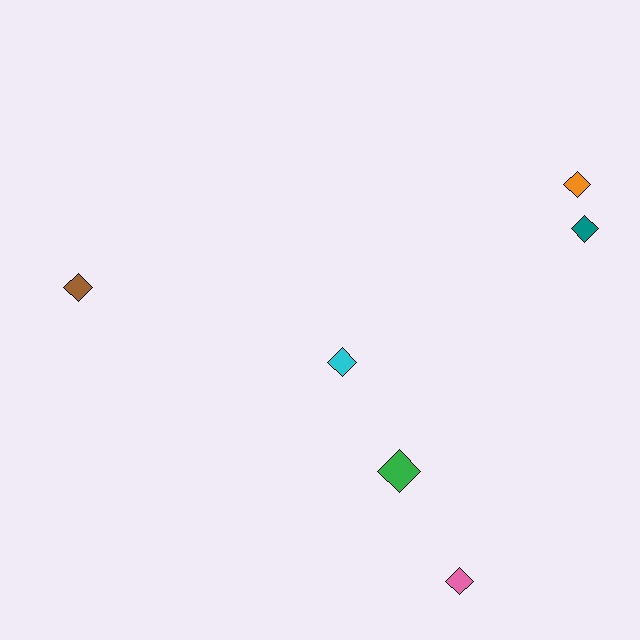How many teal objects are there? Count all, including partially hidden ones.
There is 1 teal object.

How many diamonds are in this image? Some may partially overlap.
There are 6 diamonds.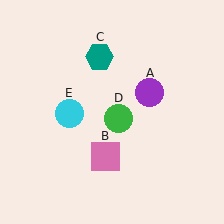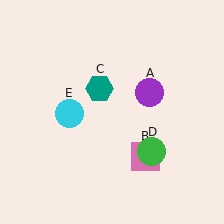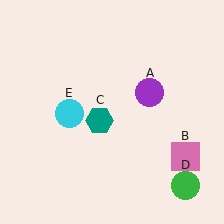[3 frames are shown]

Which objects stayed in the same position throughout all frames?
Purple circle (object A) and cyan circle (object E) remained stationary.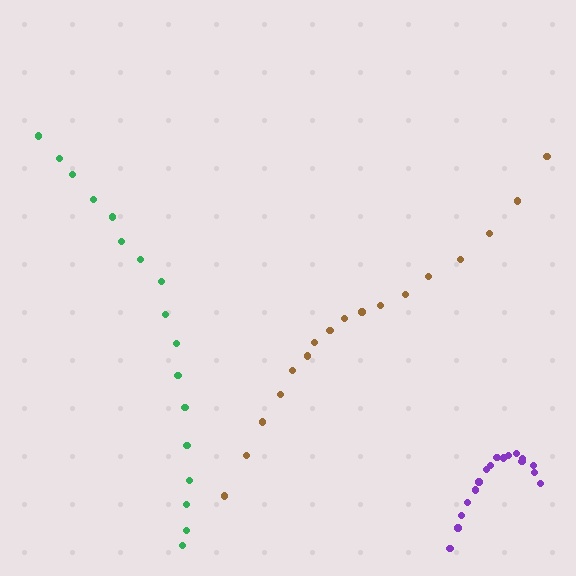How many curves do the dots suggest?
There are 3 distinct paths.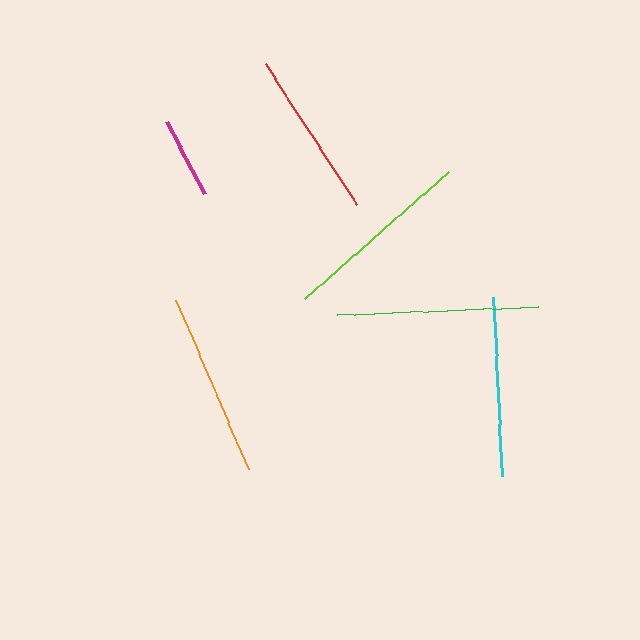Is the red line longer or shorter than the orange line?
The orange line is longer than the red line.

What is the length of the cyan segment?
The cyan segment is approximately 179 pixels long.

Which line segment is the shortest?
The magenta line is the shortest at approximately 82 pixels.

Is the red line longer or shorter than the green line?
The green line is longer than the red line.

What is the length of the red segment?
The red segment is approximately 167 pixels long.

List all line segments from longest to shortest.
From longest to shortest: green, lime, orange, cyan, red, magenta.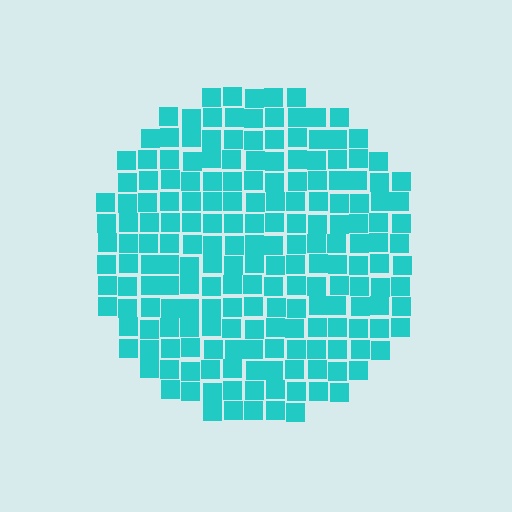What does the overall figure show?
The overall figure shows a circle.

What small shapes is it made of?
It is made of small squares.